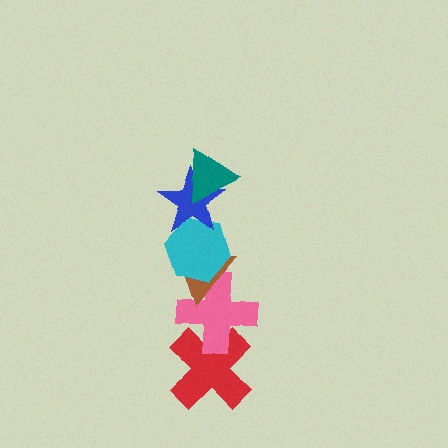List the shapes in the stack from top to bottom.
From top to bottom: the teal triangle, the blue star, the cyan hexagon, the brown triangle, the pink cross, the red cross.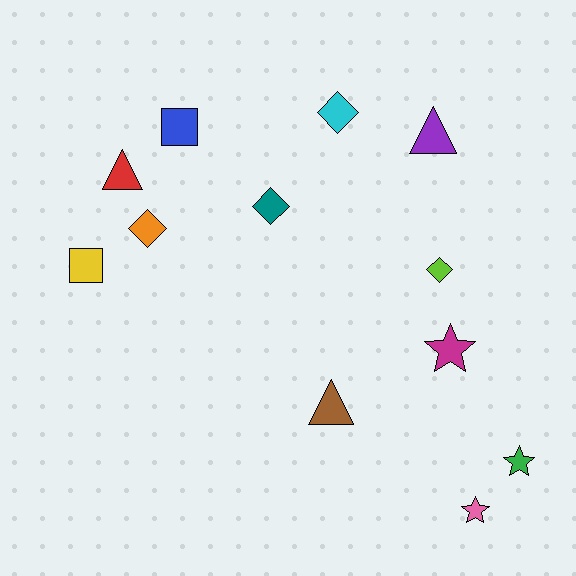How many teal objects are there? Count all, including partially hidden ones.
There is 1 teal object.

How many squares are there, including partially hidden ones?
There are 2 squares.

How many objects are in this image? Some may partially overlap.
There are 12 objects.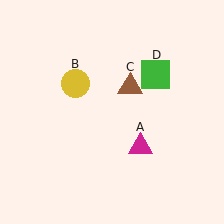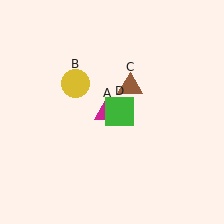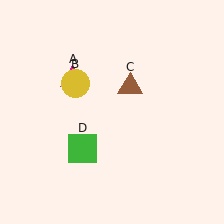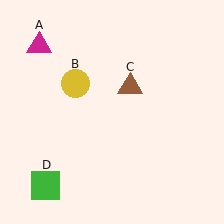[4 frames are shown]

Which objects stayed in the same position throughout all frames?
Yellow circle (object B) and brown triangle (object C) remained stationary.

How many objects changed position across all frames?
2 objects changed position: magenta triangle (object A), green square (object D).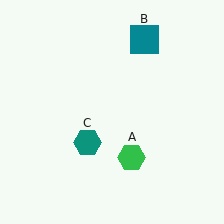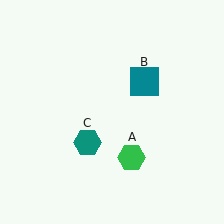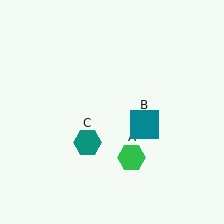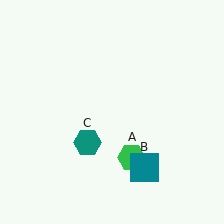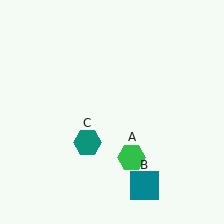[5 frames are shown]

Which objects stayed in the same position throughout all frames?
Green hexagon (object A) and teal hexagon (object C) remained stationary.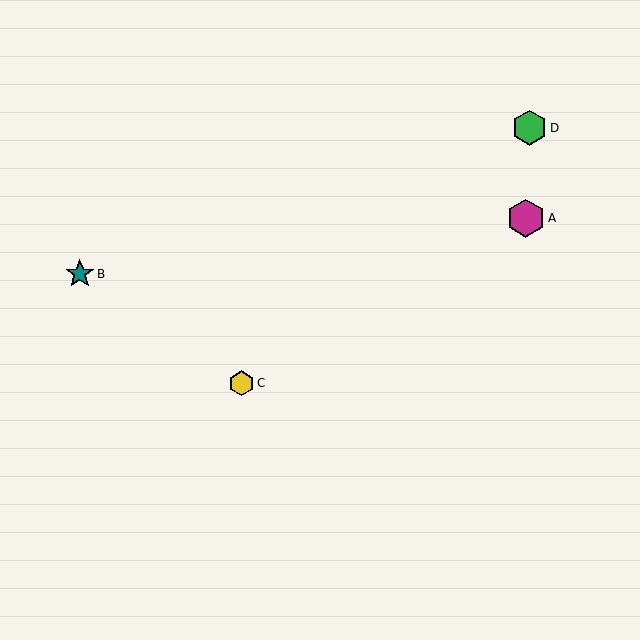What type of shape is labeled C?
Shape C is a yellow hexagon.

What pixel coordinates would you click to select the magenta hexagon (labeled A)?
Click at (526, 218) to select the magenta hexagon A.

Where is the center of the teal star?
The center of the teal star is at (80, 274).